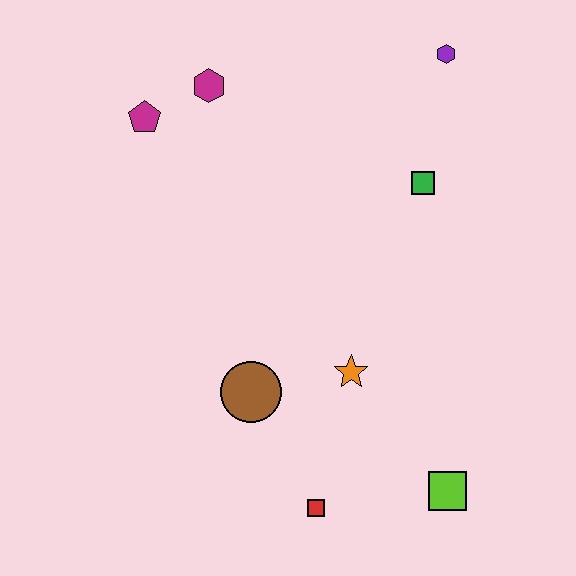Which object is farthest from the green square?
The red square is farthest from the green square.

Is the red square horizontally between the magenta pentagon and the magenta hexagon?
No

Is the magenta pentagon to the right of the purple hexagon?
No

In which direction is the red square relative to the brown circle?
The red square is below the brown circle.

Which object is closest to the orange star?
The brown circle is closest to the orange star.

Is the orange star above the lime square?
Yes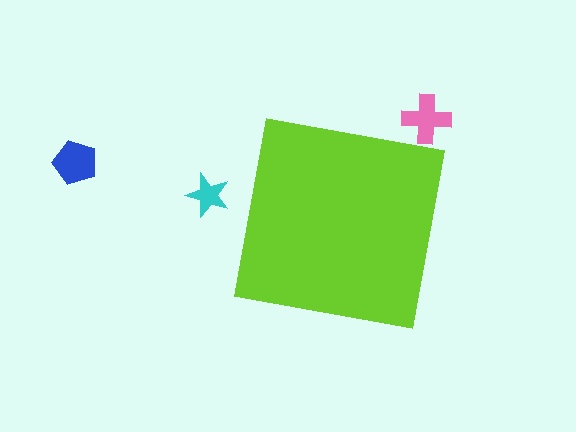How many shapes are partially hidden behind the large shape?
0 shapes are partially hidden.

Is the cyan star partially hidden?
No, the cyan star is fully visible.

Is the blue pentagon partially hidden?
No, the blue pentagon is fully visible.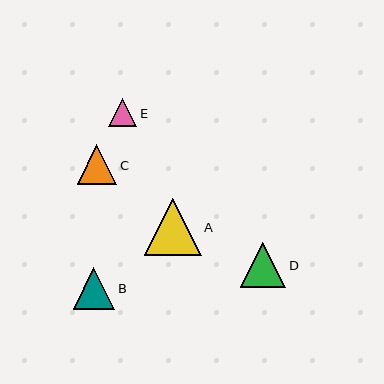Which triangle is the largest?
Triangle A is the largest with a size of approximately 56 pixels.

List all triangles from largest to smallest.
From largest to smallest: A, D, B, C, E.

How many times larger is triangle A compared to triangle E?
Triangle A is approximately 2.0 times the size of triangle E.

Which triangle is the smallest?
Triangle E is the smallest with a size of approximately 28 pixels.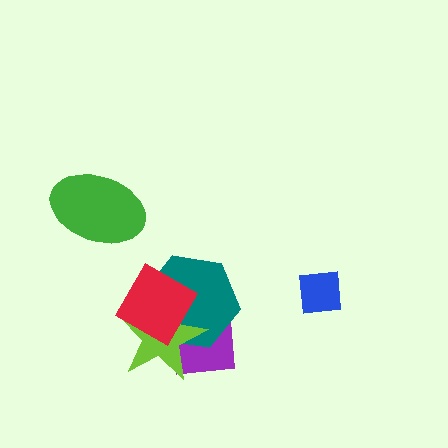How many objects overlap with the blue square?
0 objects overlap with the blue square.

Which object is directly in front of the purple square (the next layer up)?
The teal hexagon is directly in front of the purple square.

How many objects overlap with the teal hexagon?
3 objects overlap with the teal hexagon.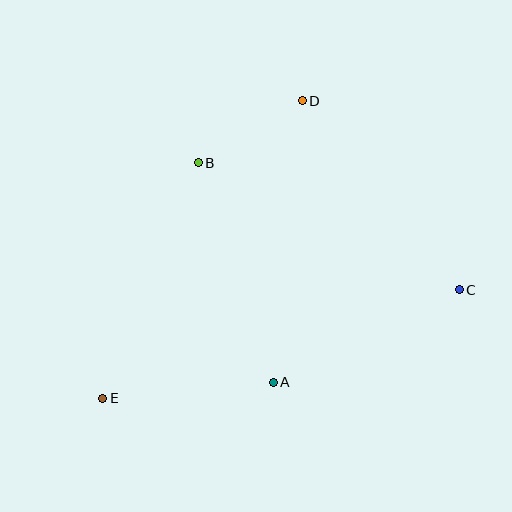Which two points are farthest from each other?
Points C and E are farthest from each other.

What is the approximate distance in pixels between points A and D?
The distance between A and D is approximately 283 pixels.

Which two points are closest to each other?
Points B and D are closest to each other.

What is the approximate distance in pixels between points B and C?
The distance between B and C is approximately 290 pixels.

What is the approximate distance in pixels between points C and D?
The distance between C and D is approximately 246 pixels.